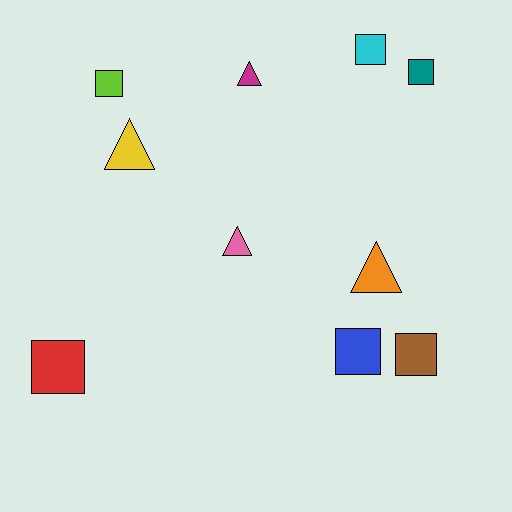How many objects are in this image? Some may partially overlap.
There are 10 objects.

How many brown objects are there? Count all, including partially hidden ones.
There is 1 brown object.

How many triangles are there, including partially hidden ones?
There are 4 triangles.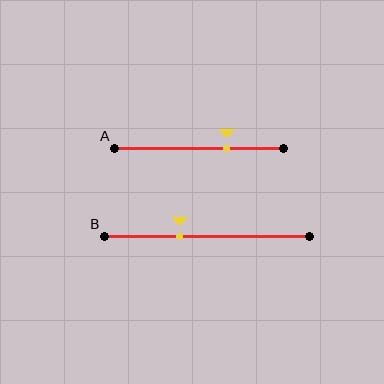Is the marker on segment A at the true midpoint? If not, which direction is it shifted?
No, the marker on segment A is shifted to the right by about 17% of the segment length.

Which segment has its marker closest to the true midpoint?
Segment B has its marker closest to the true midpoint.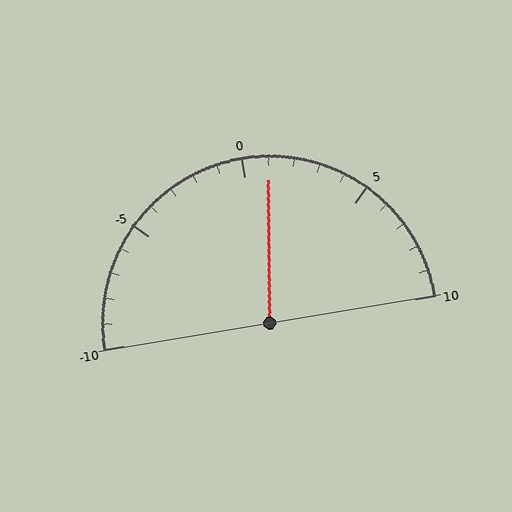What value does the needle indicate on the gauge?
The needle indicates approximately 1.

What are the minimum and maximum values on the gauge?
The gauge ranges from -10 to 10.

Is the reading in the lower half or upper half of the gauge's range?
The reading is in the upper half of the range (-10 to 10).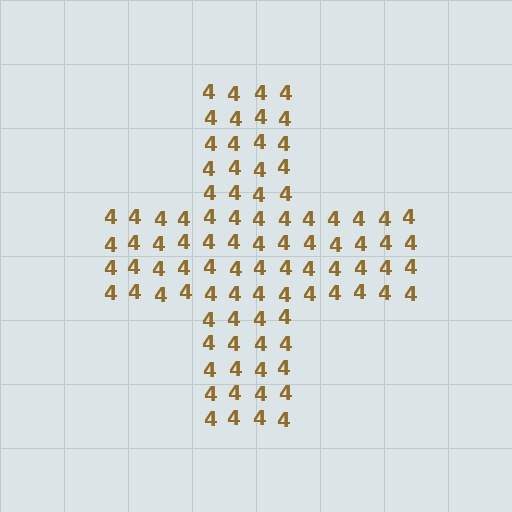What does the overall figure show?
The overall figure shows a cross.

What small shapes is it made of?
It is made of small digit 4's.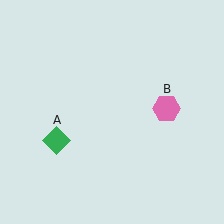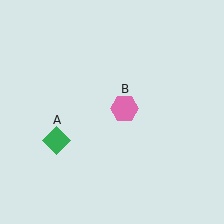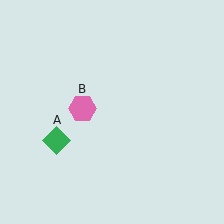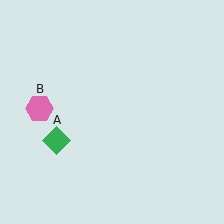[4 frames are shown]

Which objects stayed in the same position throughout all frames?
Green diamond (object A) remained stationary.